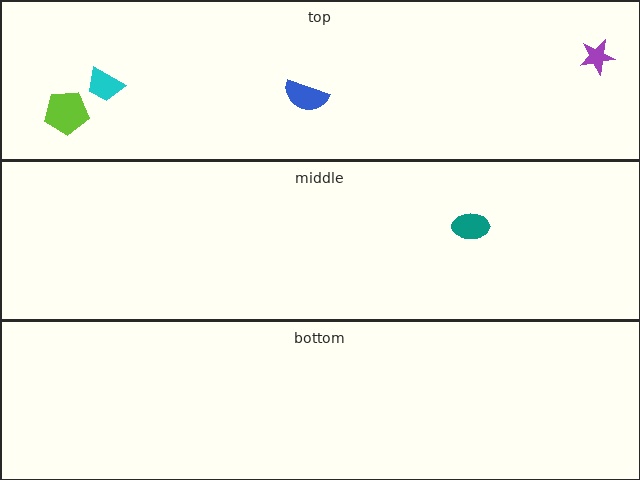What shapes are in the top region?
The lime pentagon, the blue semicircle, the purple star, the cyan trapezoid.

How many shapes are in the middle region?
1.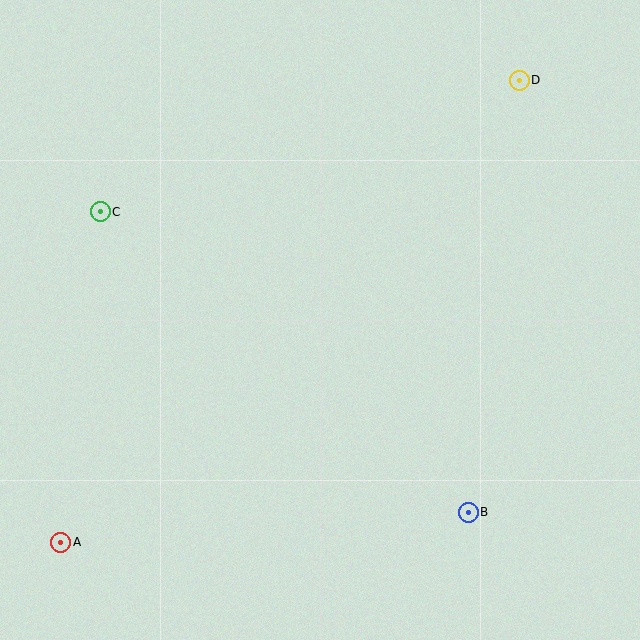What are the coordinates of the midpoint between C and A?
The midpoint between C and A is at (80, 377).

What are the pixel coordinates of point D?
Point D is at (519, 80).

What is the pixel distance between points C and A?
The distance between C and A is 333 pixels.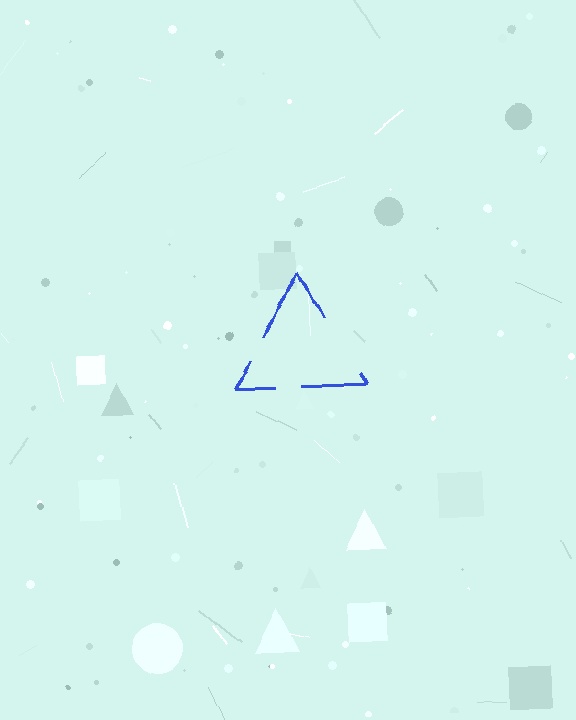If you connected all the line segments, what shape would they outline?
They would outline a triangle.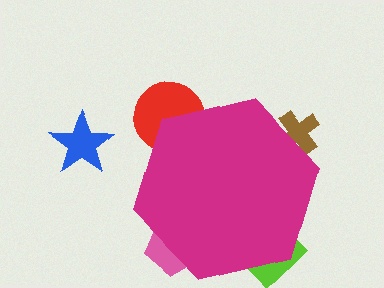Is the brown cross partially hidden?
Yes, the brown cross is partially hidden behind the magenta hexagon.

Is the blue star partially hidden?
No, the blue star is fully visible.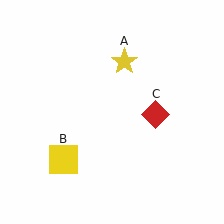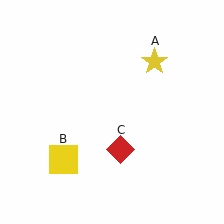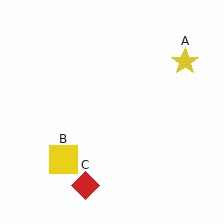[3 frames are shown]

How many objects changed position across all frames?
2 objects changed position: yellow star (object A), red diamond (object C).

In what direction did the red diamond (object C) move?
The red diamond (object C) moved down and to the left.